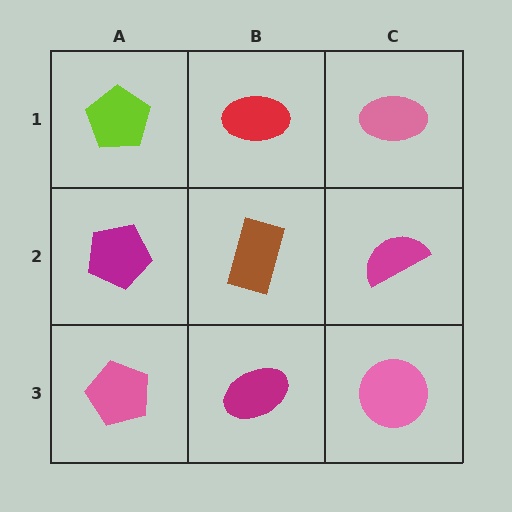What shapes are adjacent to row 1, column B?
A brown rectangle (row 2, column B), a lime pentagon (row 1, column A), a pink ellipse (row 1, column C).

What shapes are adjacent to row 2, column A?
A lime pentagon (row 1, column A), a pink pentagon (row 3, column A), a brown rectangle (row 2, column B).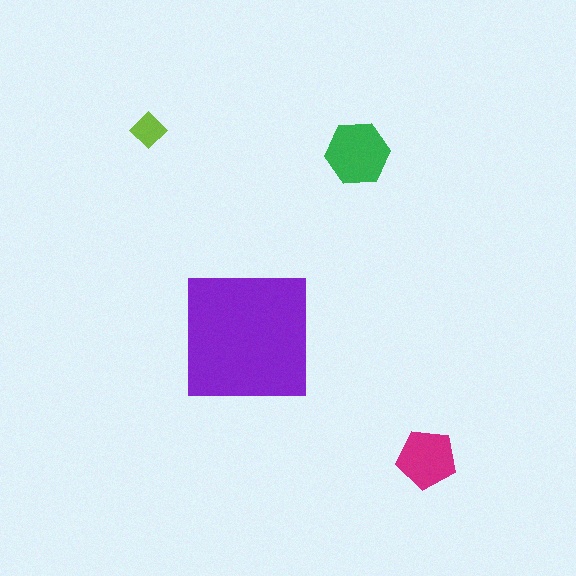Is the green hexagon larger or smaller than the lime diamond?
Larger.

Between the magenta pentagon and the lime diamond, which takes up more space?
The magenta pentagon.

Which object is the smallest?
The lime diamond.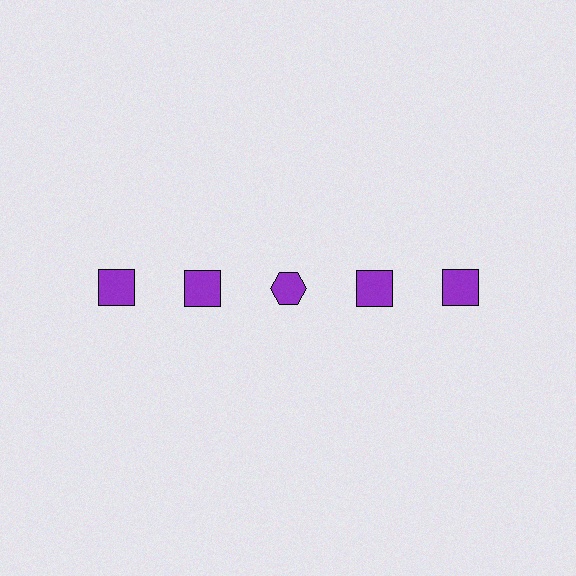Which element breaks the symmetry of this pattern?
The purple hexagon in the top row, center column breaks the symmetry. All other shapes are purple squares.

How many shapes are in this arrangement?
There are 5 shapes arranged in a grid pattern.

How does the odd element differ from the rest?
It has a different shape: hexagon instead of square.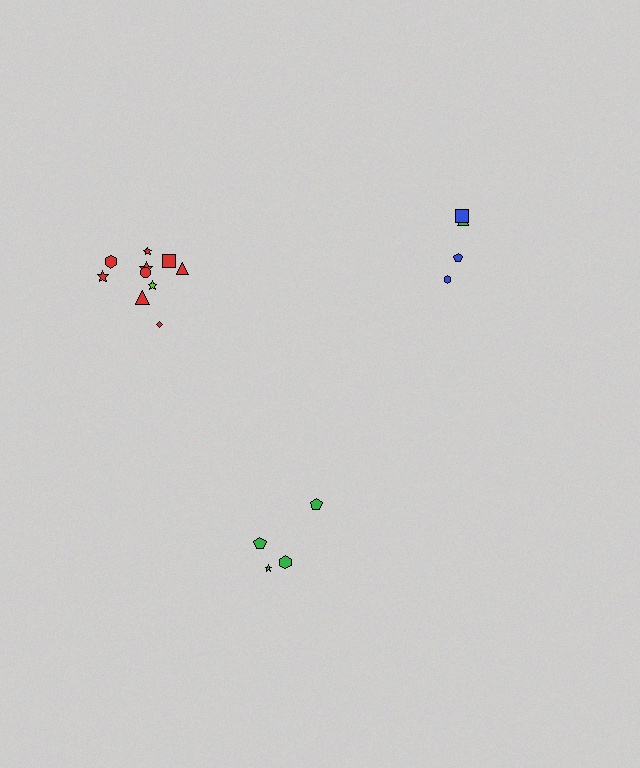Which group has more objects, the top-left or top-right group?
The top-left group.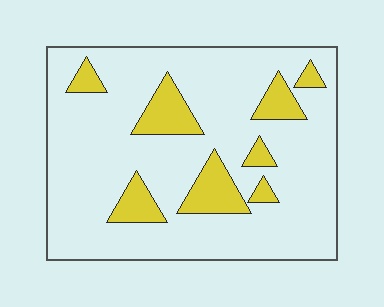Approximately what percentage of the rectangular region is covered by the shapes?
Approximately 15%.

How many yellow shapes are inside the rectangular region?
8.